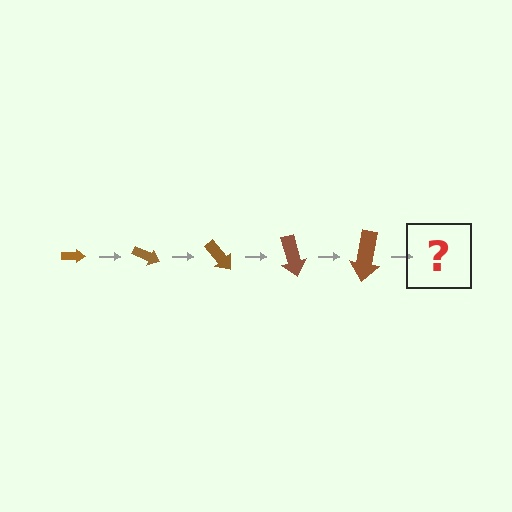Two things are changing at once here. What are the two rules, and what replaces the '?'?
The two rules are that the arrow grows larger each step and it rotates 25 degrees each step. The '?' should be an arrow, larger than the previous one and rotated 125 degrees from the start.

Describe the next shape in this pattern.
It should be an arrow, larger than the previous one and rotated 125 degrees from the start.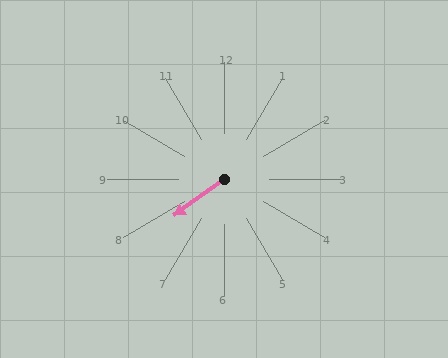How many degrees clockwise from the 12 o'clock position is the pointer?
Approximately 234 degrees.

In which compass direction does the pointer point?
Southwest.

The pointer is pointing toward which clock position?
Roughly 8 o'clock.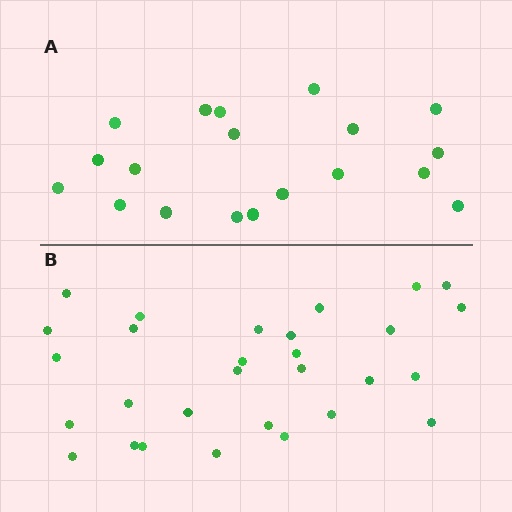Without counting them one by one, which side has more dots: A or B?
Region B (the bottom region) has more dots.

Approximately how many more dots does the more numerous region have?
Region B has roughly 10 or so more dots than region A.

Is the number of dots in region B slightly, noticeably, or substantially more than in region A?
Region B has substantially more. The ratio is roughly 1.5 to 1.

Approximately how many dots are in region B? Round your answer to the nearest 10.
About 30 dots. (The exact count is 29, which rounds to 30.)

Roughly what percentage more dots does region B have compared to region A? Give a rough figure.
About 55% more.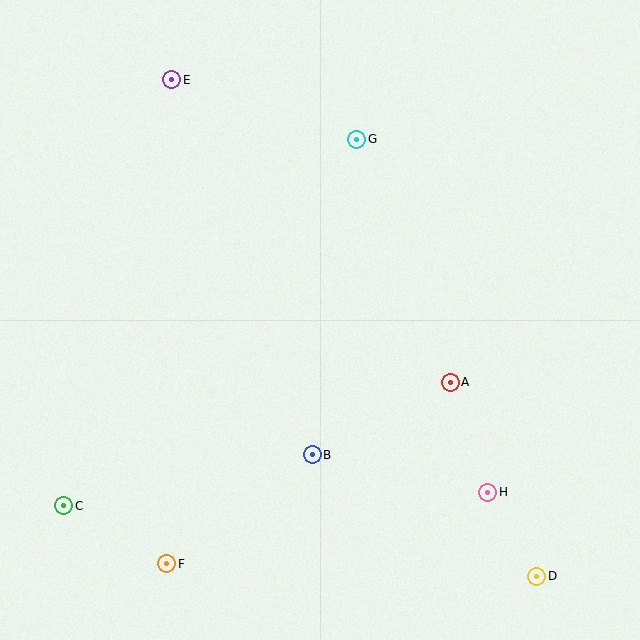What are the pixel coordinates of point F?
Point F is at (167, 564).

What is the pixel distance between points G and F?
The distance between G and F is 465 pixels.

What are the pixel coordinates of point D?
Point D is at (537, 576).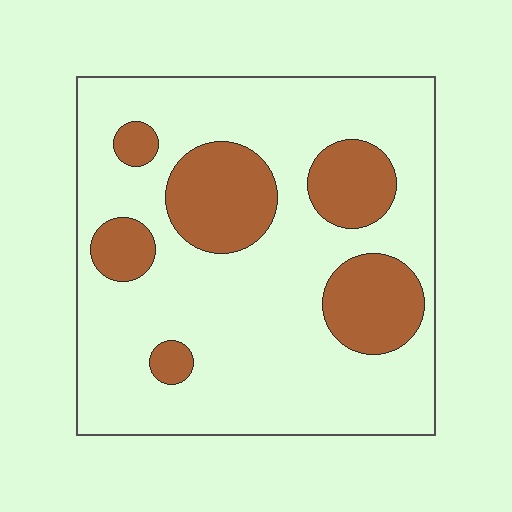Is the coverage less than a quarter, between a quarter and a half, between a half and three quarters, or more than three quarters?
Less than a quarter.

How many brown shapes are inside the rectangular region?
6.